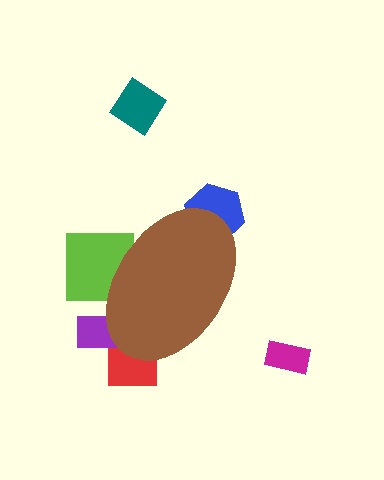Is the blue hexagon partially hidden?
Yes, the blue hexagon is partially hidden behind the brown ellipse.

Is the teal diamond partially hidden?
No, the teal diamond is fully visible.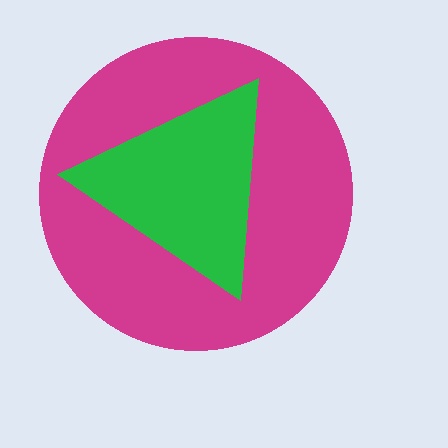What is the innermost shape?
The green triangle.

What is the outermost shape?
The magenta circle.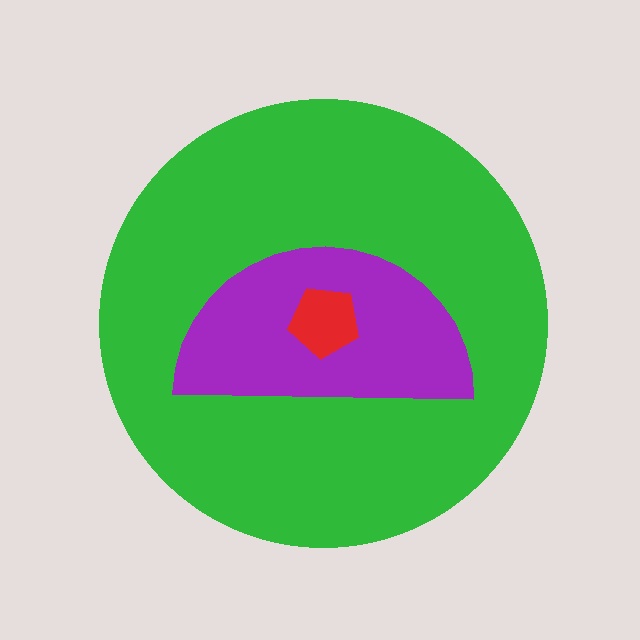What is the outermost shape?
The green circle.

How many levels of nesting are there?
3.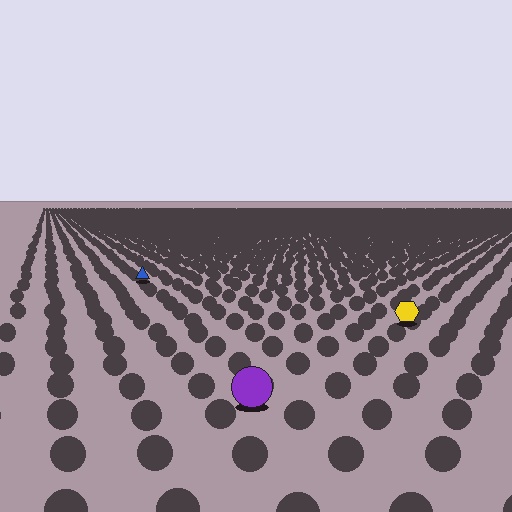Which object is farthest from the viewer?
The blue triangle is farthest from the viewer. It appears smaller and the ground texture around it is denser.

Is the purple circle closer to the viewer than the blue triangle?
Yes. The purple circle is closer — you can tell from the texture gradient: the ground texture is coarser near it.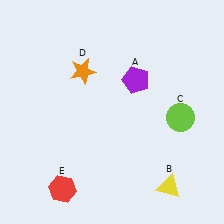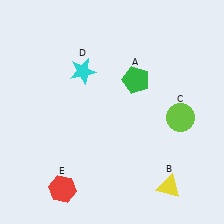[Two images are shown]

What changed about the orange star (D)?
In Image 1, D is orange. In Image 2, it changed to cyan.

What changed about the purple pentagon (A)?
In Image 1, A is purple. In Image 2, it changed to green.